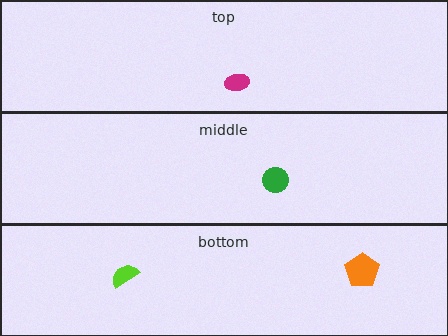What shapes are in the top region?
The magenta ellipse.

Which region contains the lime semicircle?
The bottom region.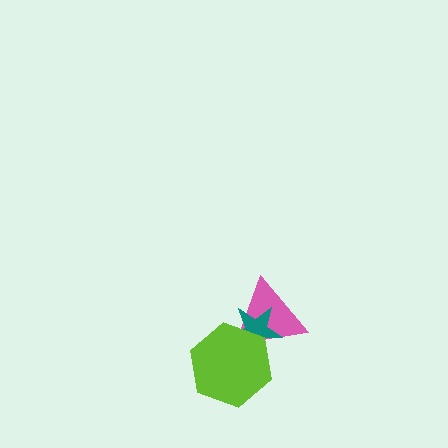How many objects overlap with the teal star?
2 objects overlap with the teal star.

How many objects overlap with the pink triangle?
2 objects overlap with the pink triangle.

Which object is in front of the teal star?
The lime hexagon is in front of the teal star.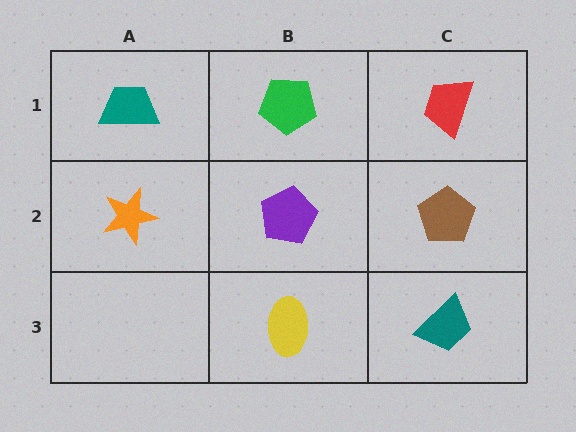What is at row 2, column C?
A brown pentagon.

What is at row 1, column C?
A red trapezoid.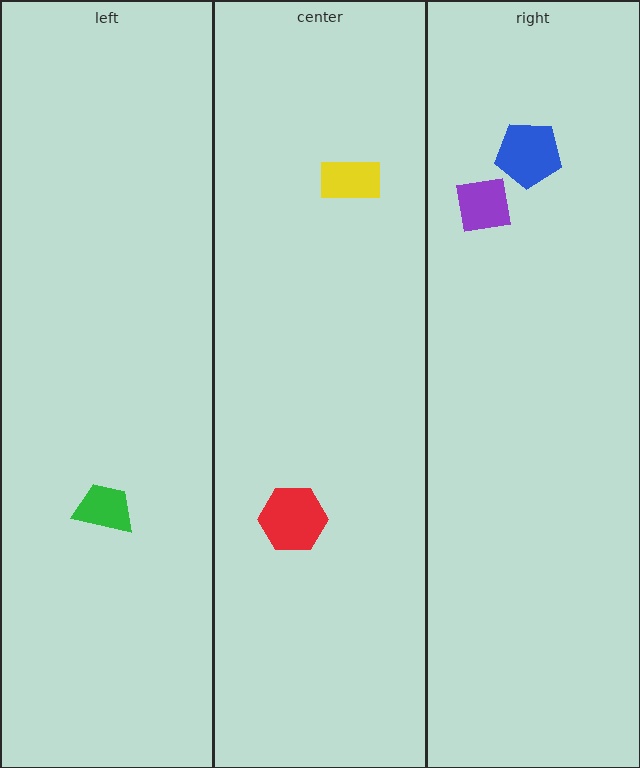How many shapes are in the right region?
2.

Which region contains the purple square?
The right region.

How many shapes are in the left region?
1.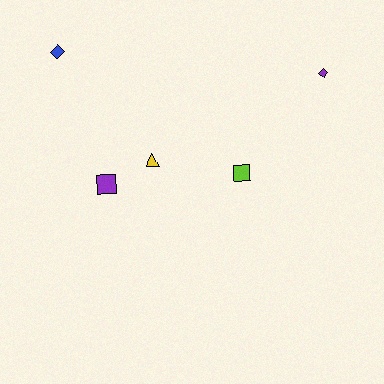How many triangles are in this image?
There is 1 triangle.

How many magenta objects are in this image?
There are no magenta objects.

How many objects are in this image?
There are 5 objects.